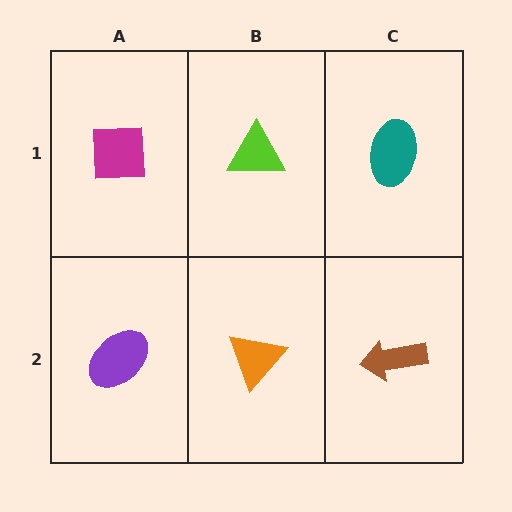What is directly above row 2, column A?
A magenta square.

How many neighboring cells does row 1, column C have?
2.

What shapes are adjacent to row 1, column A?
A purple ellipse (row 2, column A), a lime triangle (row 1, column B).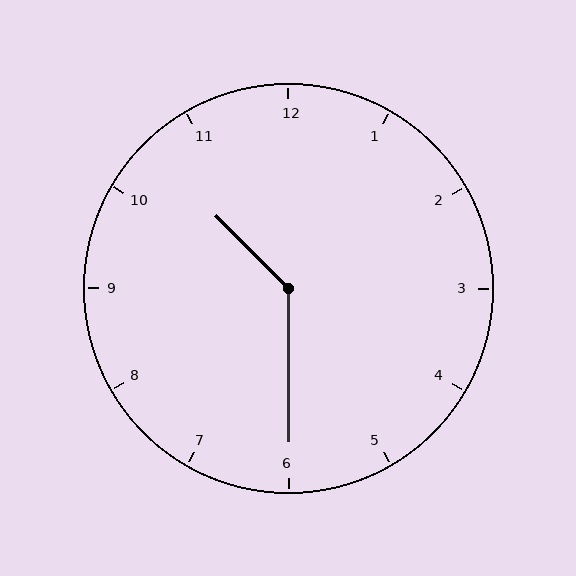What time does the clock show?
10:30.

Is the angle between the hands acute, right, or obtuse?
It is obtuse.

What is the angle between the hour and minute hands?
Approximately 135 degrees.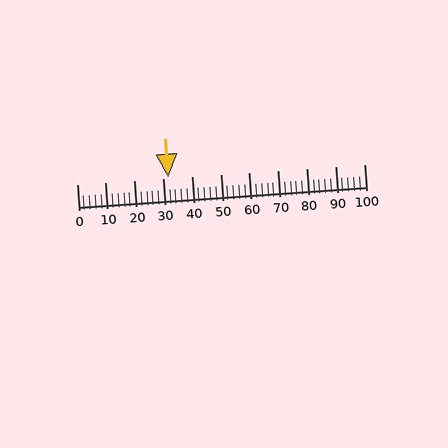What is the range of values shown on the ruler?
The ruler shows values from 0 to 100.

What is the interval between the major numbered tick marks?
The major tick marks are spaced 10 units apart.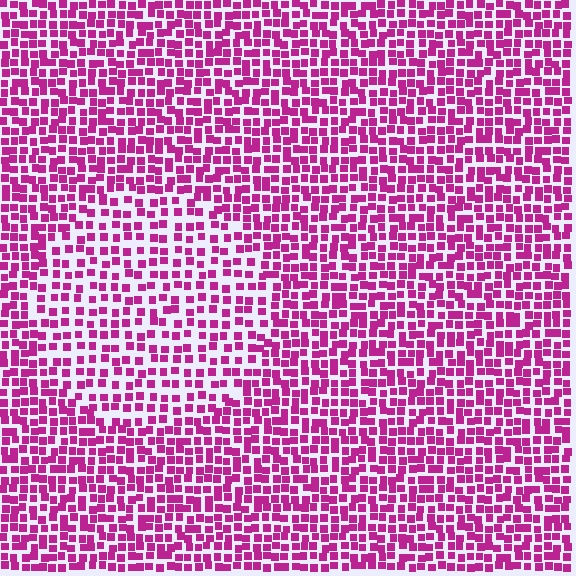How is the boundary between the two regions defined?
The boundary is defined by a change in element density (approximately 1.6x ratio). All elements are the same color, size, and shape.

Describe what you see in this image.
The image contains small magenta elements arranged at two different densities. A circle-shaped region is visible where the elements are less densely packed than the surrounding area.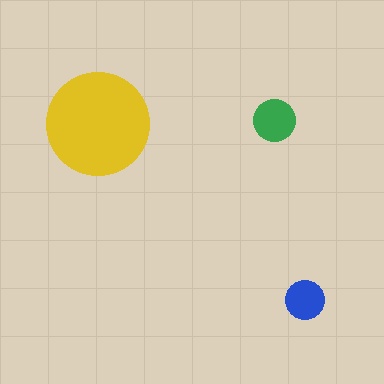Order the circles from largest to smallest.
the yellow one, the green one, the blue one.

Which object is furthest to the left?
The yellow circle is leftmost.